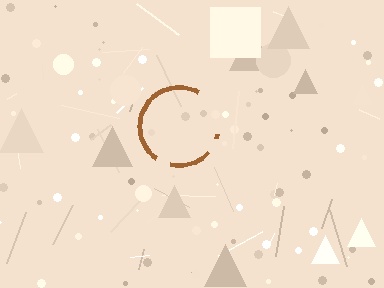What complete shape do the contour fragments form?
The contour fragments form a circle.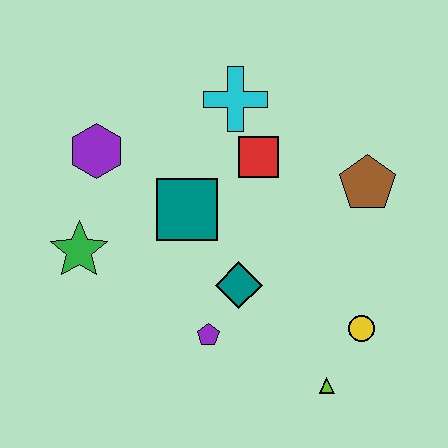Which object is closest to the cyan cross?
The red square is closest to the cyan cross.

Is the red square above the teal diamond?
Yes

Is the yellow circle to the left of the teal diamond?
No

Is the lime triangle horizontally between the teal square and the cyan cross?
No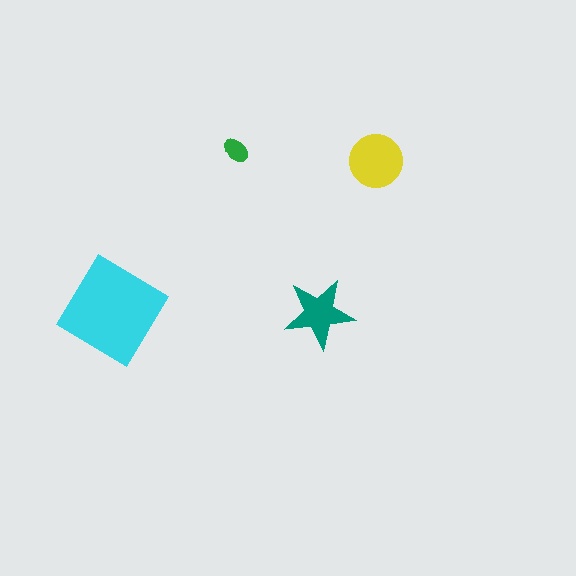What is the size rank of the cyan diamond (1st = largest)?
1st.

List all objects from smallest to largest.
The green ellipse, the teal star, the yellow circle, the cyan diamond.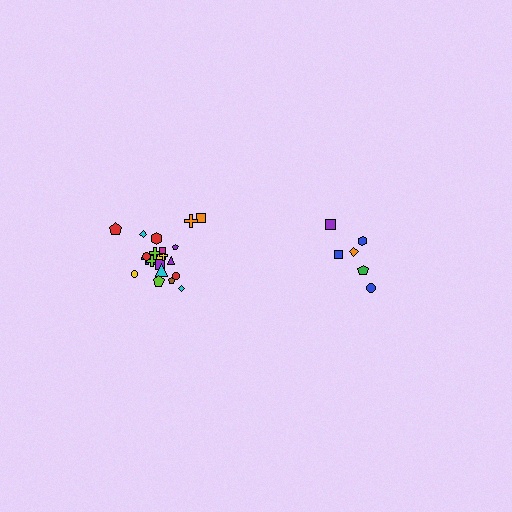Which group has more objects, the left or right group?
The left group.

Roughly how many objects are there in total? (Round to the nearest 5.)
Roughly 30 objects in total.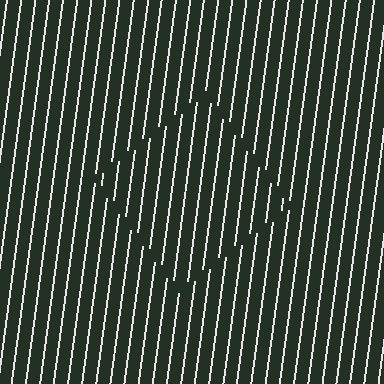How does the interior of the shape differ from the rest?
The interior of the shape contains the same grating, shifted by half a period — the contour is defined by the phase discontinuity where line-ends from the inner and outer gratings abut.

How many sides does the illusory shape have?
4 sides — the line-ends trace a square.